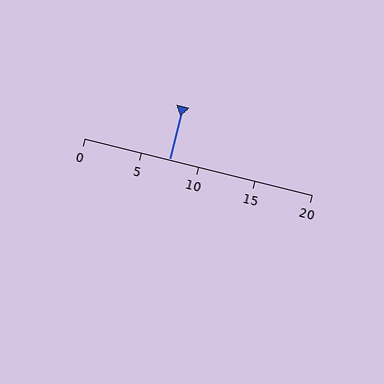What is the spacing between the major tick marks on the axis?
The major ticks are spaced 5 apart.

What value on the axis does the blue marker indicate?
The marker indicates approximately 7.5.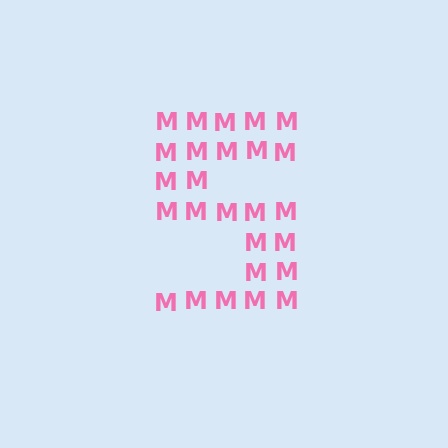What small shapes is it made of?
It is made of small letter M's.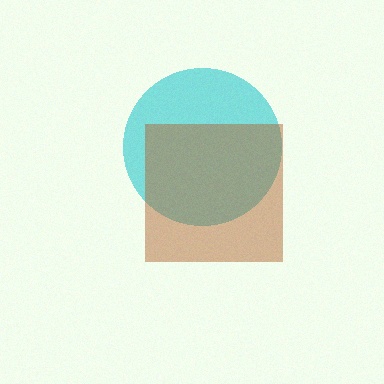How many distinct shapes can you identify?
There are 2 distinct shapes: a cyan circle, a brown square.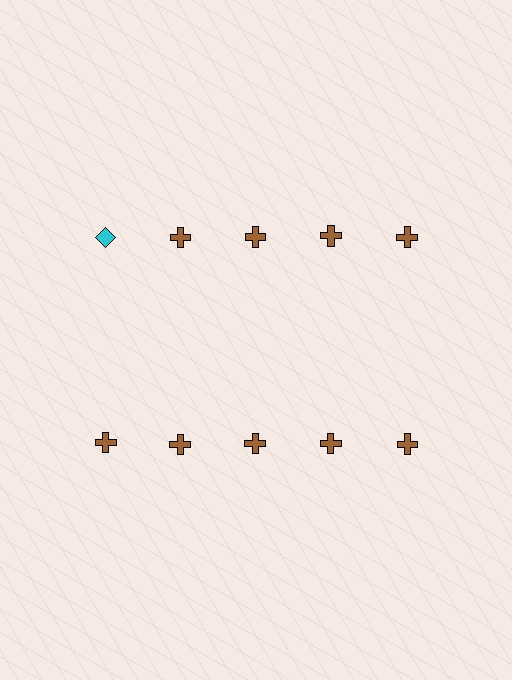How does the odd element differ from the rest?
It differs in both color (cyan instead of brown) and shape (diamond instead of cross).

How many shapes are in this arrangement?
There are 10 shapes arranged in a grid pattern.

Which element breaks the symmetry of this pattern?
The cyan diamond in the top row, leftmost column breaks the symmetry. All other shapes are brown crosses.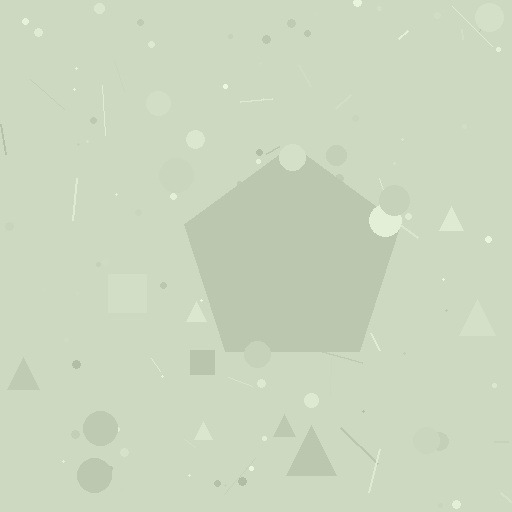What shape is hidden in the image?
A pentagon is hidden in the image.